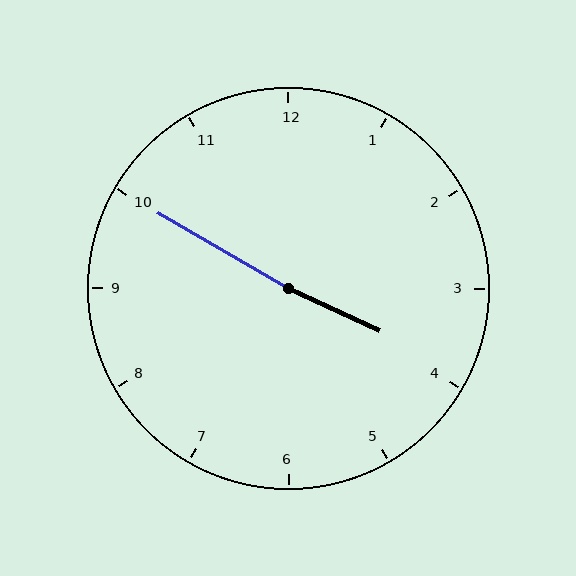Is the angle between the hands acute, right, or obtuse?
It is obtuse.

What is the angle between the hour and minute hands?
Approximately 175 degrees.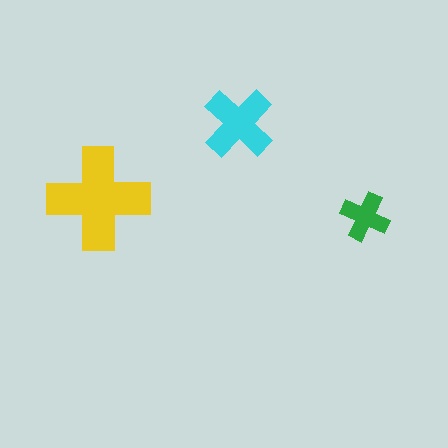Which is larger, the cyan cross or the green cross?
The cyan one.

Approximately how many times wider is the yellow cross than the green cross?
About 2 times wider.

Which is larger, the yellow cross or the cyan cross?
The yellow one.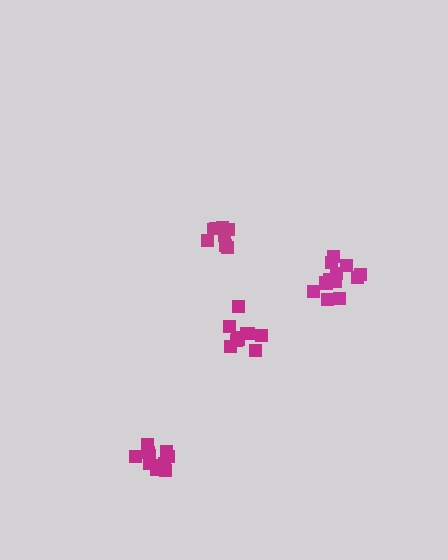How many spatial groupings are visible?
There are 4 spatial groupings.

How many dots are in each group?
Group 1: 8 dots, Group 2: 11 dots, Group 3: 10 dots, Group 4: 13 dots (42 total).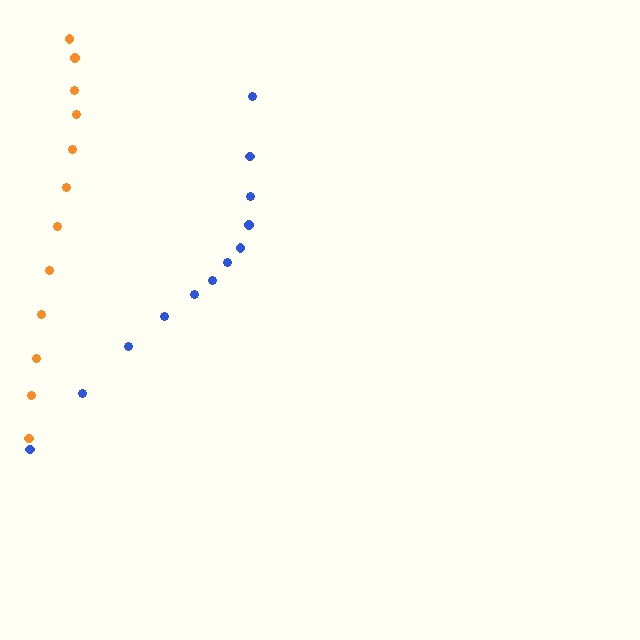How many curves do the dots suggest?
There are 2 distinct paths.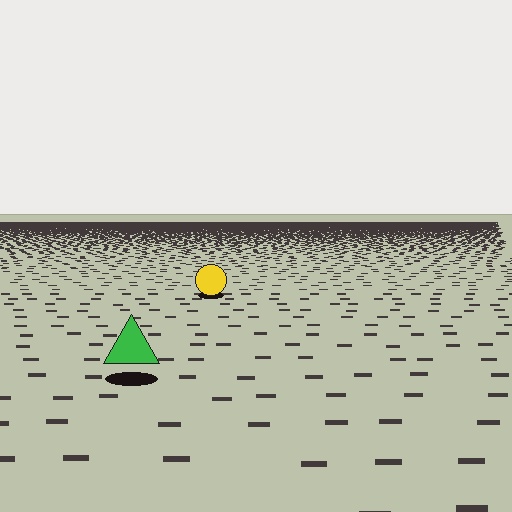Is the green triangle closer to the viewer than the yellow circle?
Yes. The green triangle is closer — you can tell from the texture gradient: the ground texture is coarser near it.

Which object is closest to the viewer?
The green triangle is closest. The texture marks near it are larger and more spread out.